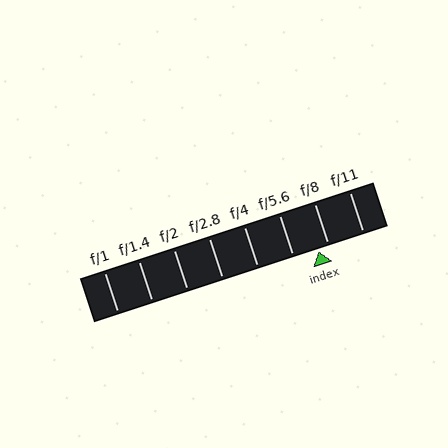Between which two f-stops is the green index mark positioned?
The index mark is between f/5.6 and f/8.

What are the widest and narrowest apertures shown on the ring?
The widest aperture shown is f/1 and the narrowest is f/11.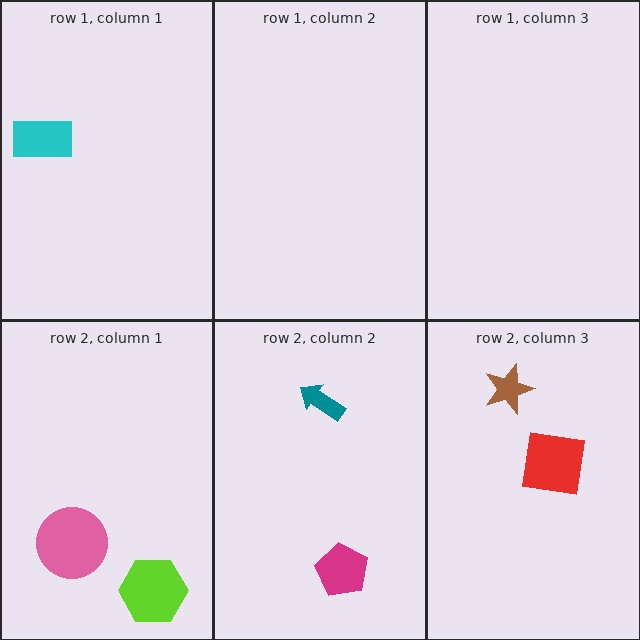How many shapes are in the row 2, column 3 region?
2.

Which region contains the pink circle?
The row 2, column 1 region.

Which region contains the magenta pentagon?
The row 2, column 2 region.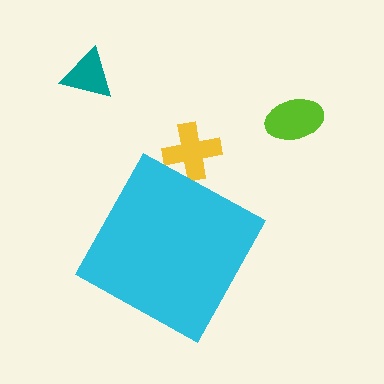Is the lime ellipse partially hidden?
No, the lime ellipse is fully visible.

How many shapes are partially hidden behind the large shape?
1 shape is partially hidden.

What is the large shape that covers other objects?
A cyan diamond.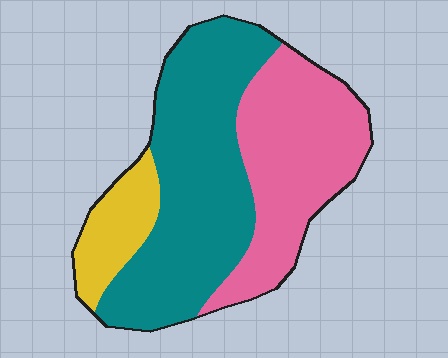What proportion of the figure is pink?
Pink covers roughly 35% of the figure.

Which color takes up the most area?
Teal, at roughly 50%.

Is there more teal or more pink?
Teal.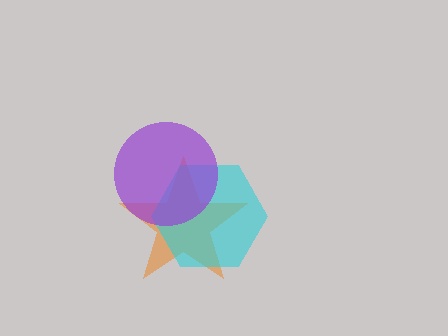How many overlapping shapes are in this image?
There are 3 overlapping shapes in the image.